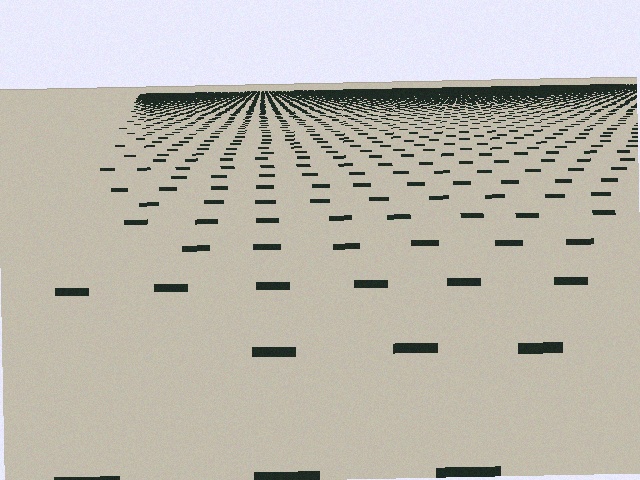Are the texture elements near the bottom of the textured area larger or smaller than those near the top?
Larger. Near the bottom, elements are closer to the viewer and appear at a bigger on-screen size.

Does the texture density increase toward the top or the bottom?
Density increases toward the top.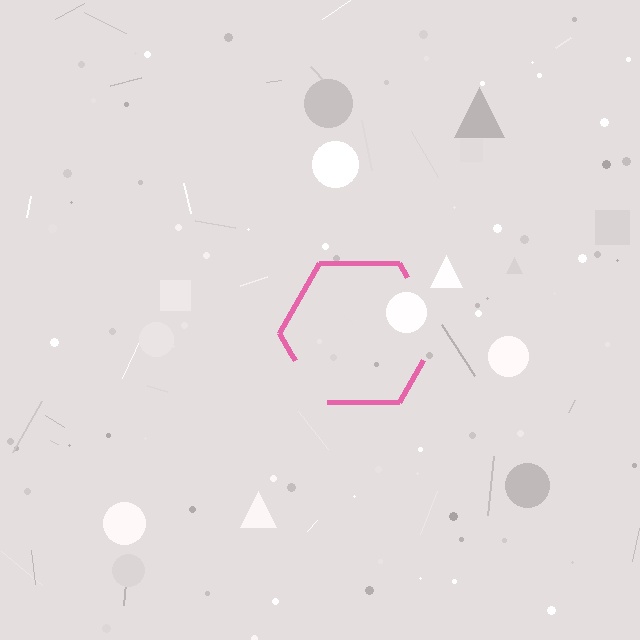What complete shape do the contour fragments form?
The contour fragments form a hexagon.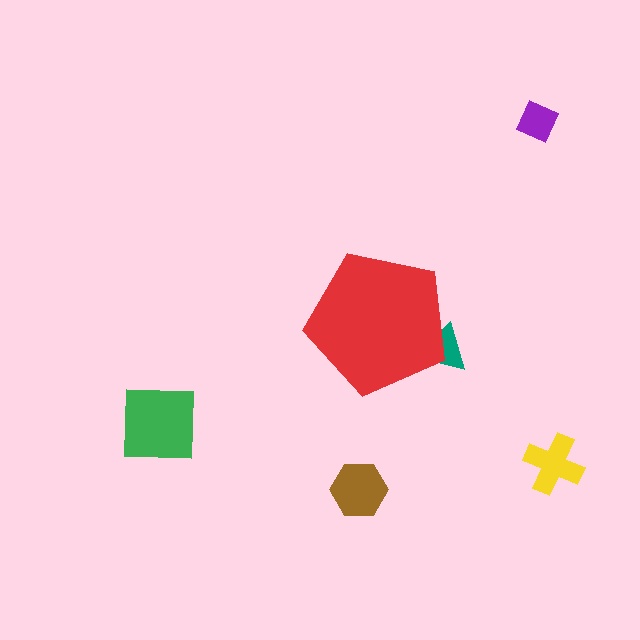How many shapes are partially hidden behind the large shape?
1 shape is partially hidden.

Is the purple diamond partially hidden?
No, the purple diamond is fully visible.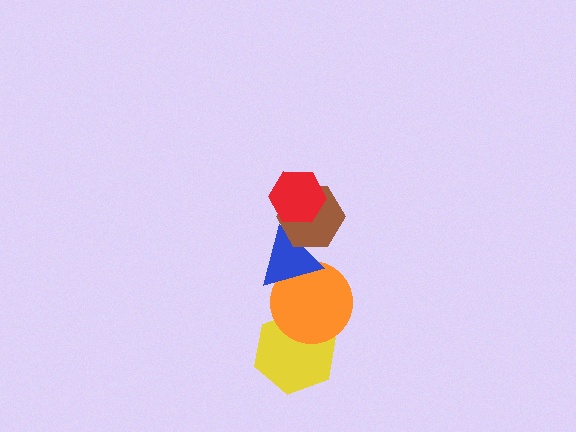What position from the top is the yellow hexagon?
The yellow hexagon is 5th from the top.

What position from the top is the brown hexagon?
The brown hexagon is 2nd from the top.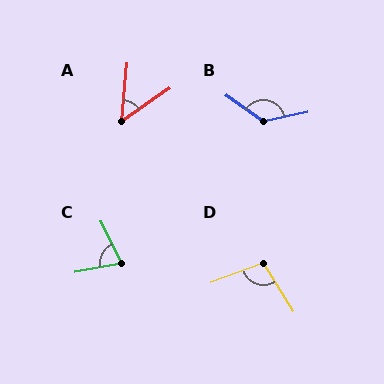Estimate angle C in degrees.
Approximately 75 degrees.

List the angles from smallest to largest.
A (51°), C (75°), D (101°), B (133°).